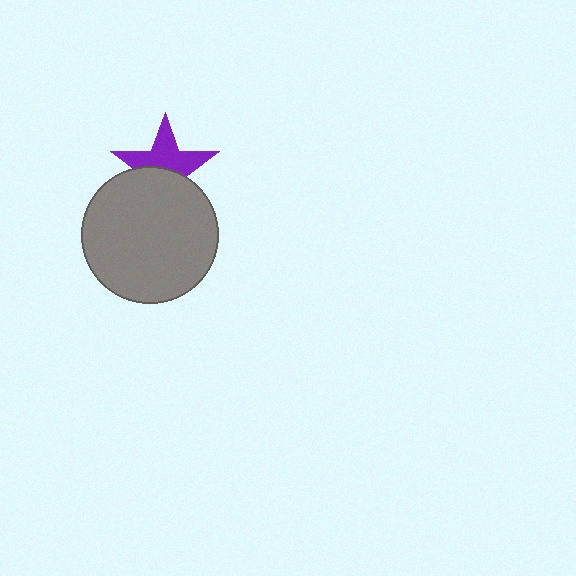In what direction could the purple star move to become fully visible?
The purple star could move up. That would shift it out from behind the gray circle entirely.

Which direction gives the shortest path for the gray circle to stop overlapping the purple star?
Moving down gives the shortest separation.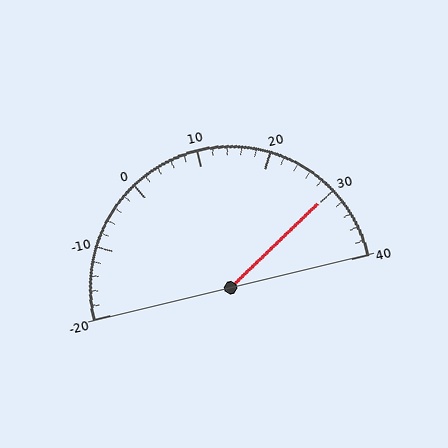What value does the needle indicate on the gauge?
The needle indicates approximately 30.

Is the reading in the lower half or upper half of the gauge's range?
The reading is in the upper half of the range (-20 to 40).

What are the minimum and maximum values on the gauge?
The gauge ranges from -20 to 40.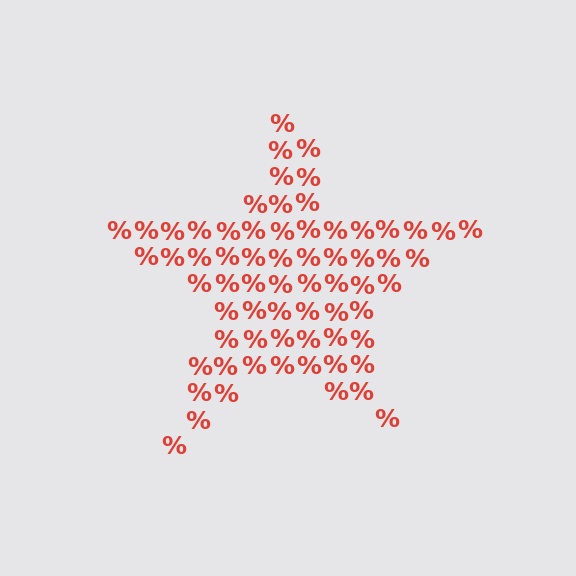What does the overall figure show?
The overall figure shows a star.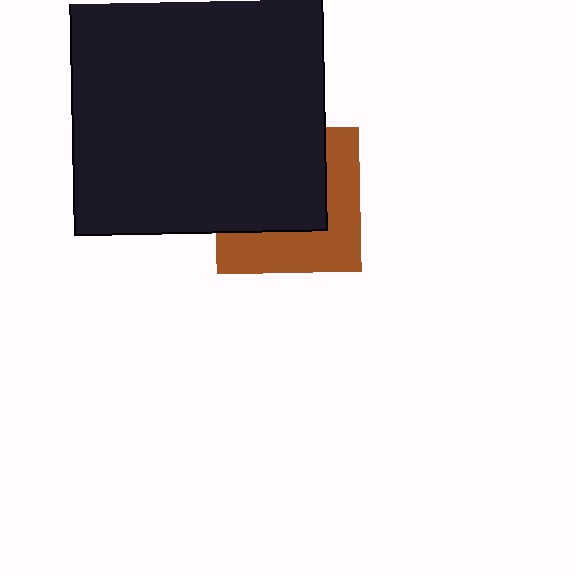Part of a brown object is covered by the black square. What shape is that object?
It is a square.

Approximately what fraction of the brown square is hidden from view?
Roughly 55% of the brown square is hidden behind the black square.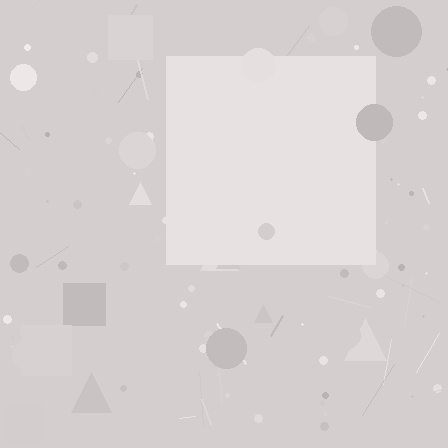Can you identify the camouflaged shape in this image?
The camouflaged shape is a square.